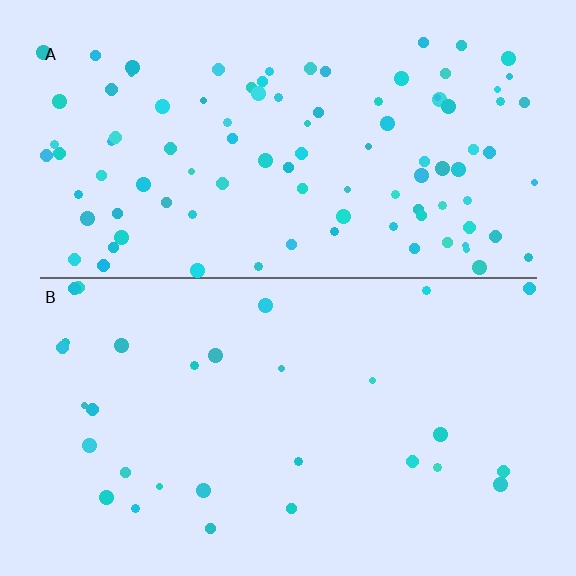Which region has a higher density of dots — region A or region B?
A (the top).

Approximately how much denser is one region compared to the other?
Approximately 3.4× — region A over region B.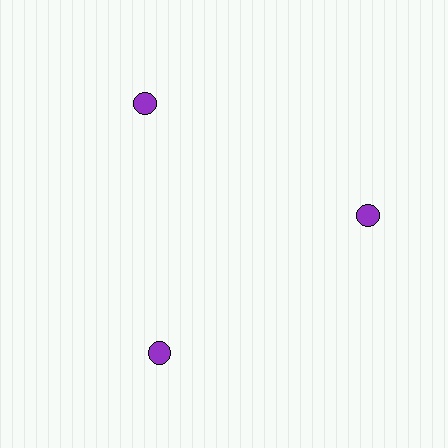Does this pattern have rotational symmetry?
Yes, this pattern has 3-fold rotational symmetry. It looks the same after rotating 120 degrees around the center.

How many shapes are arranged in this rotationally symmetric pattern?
There are 3 shapes, arranged in 3 groups of 1.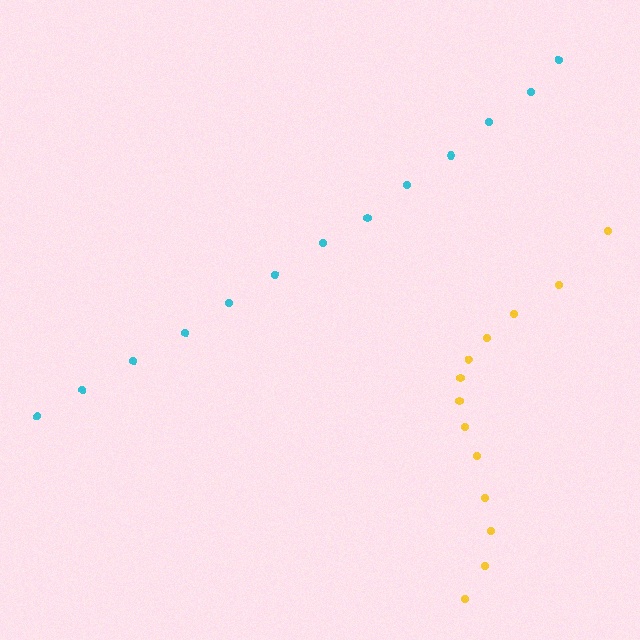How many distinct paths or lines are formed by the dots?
There are 2 distinct paths.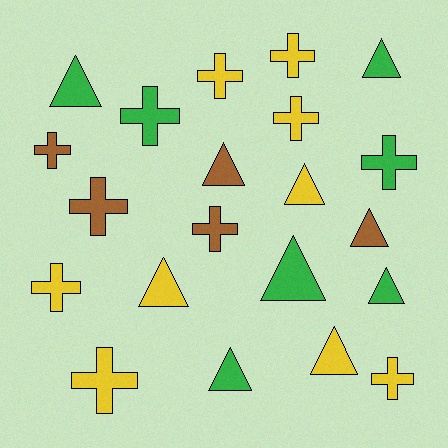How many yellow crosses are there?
There are 6 yellow crosses.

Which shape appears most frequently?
Cross, with 11 objects.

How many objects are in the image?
There are 21 objects.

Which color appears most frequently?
Yellow, with 9 objects.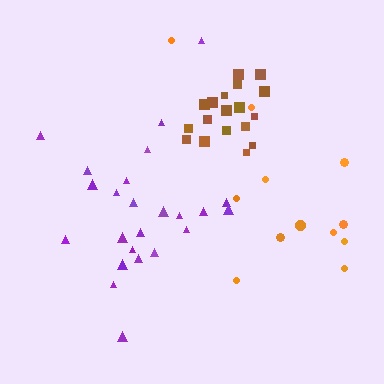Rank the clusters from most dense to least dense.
brown, purple, orange.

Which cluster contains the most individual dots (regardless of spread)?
Purple (24).